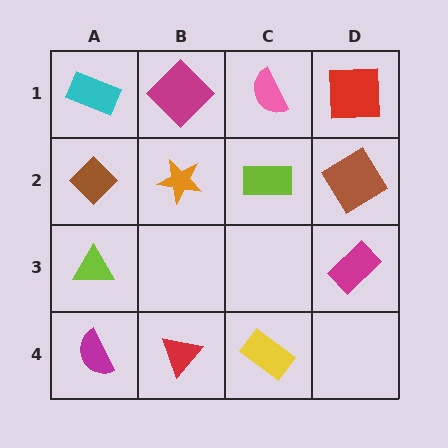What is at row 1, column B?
A magenta diamond.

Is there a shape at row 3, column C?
No, that cell is empty.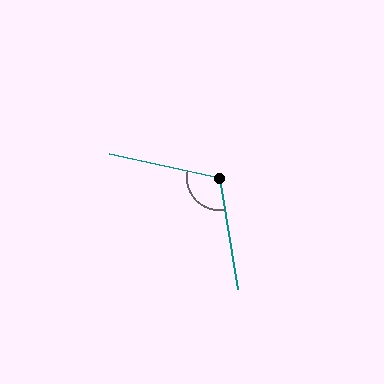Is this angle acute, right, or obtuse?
It is obtuse.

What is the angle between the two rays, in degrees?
Approximately 112 degrees.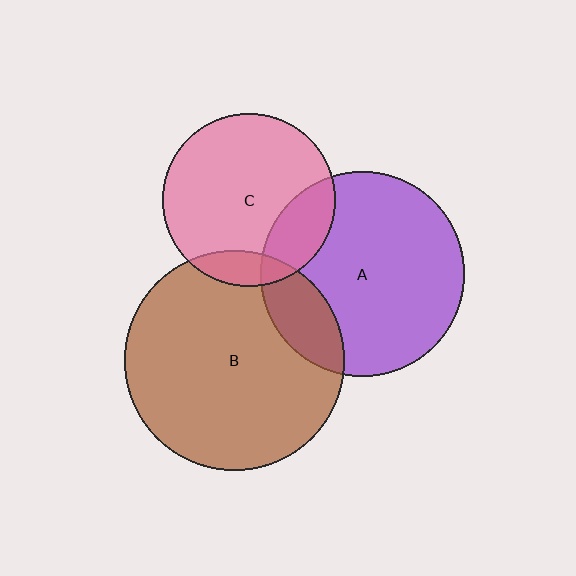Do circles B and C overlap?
Yes.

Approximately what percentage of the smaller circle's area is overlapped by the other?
Approximately 10%.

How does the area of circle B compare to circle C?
Approximately 1.6 times.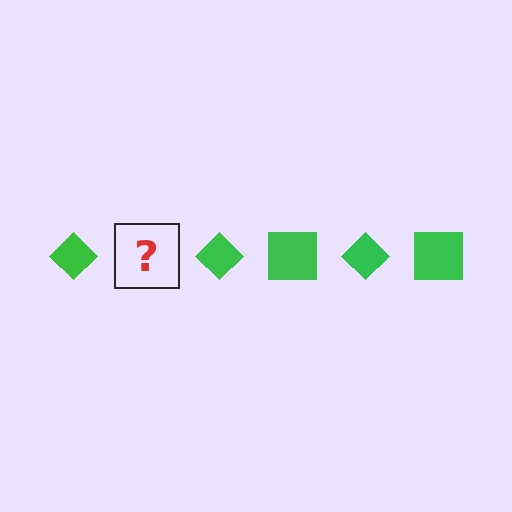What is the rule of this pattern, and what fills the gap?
The rule is that the pattern cycles through diamond, square shapes in green. The gap should be filled with a green square.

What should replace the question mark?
The question mark should be replaced with a green square.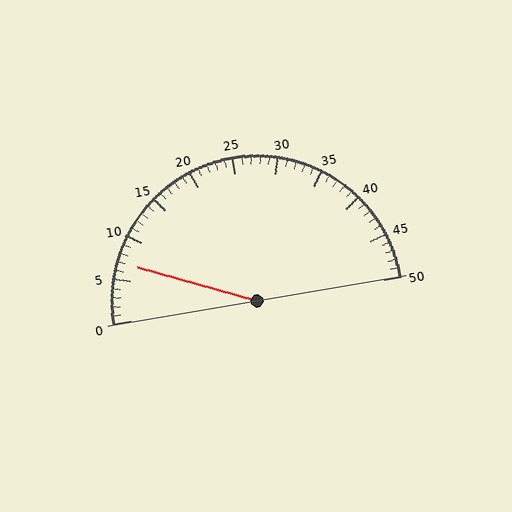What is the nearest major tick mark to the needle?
The nearest major tick mark is 5.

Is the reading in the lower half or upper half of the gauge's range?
The reading is in the lower half of the range (0 to 50).